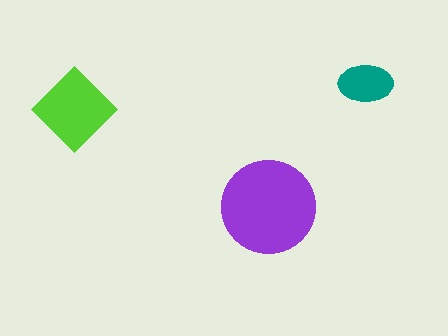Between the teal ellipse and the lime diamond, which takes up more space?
The lime diamond.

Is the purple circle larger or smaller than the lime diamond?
Larger.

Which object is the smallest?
The teal ellipse.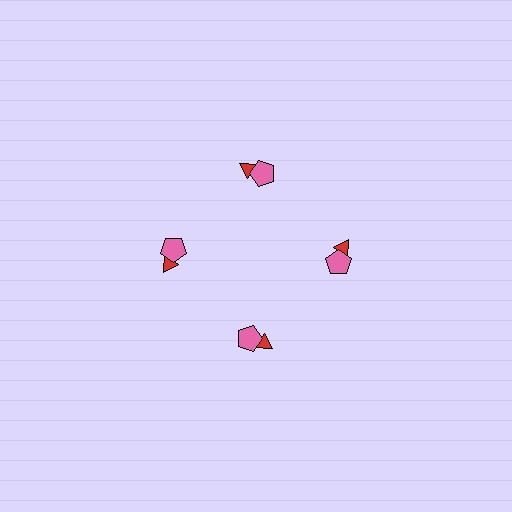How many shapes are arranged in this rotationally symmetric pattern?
There are 8 shapes, arranged in 4 groups of 2.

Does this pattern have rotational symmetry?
Yes, this pattern has 4-fold rotational symmetry. It looks the same after rotating 90 degrees around the center.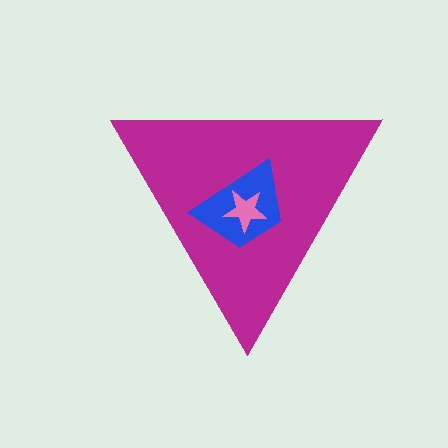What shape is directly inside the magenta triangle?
The blue trapezoid.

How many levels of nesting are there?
3.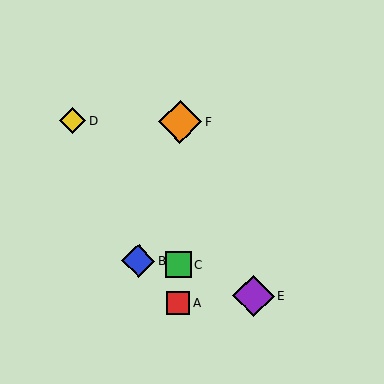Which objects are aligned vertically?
Objects A, C, F are aligned vertically.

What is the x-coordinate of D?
Object D is at x≈73.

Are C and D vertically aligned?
No, C is at x≈178 and D is at x≈73.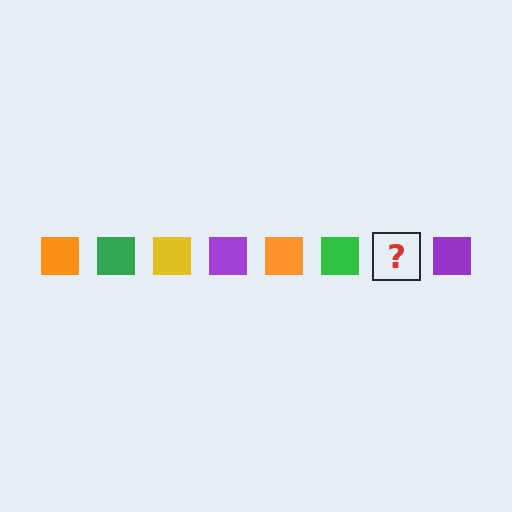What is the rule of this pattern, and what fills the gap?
The rule is that the pattern cycles through orange, green, yellow, purple squares. The gap should be filled with a yellow square.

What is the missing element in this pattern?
The missing element is a yellow square.